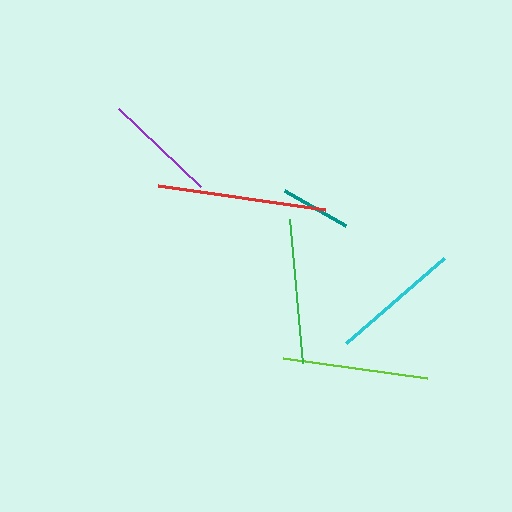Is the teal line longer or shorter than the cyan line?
The cyan line is longer than the teal line.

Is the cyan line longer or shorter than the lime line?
The lime line is longer than the cyan line.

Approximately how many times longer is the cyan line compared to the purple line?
The cyan line is approximately 1.1 times the length of the purple line.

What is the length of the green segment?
The green segment is approximately 144 pixels long.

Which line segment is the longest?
The red line is the longest at approximately 169 pixels.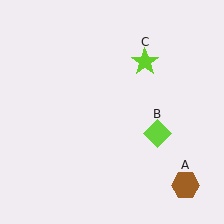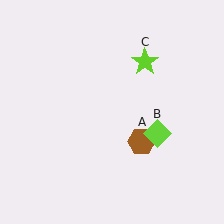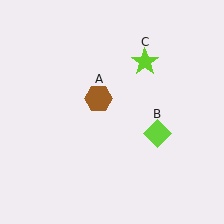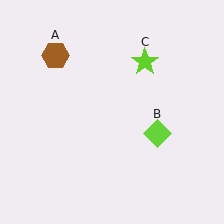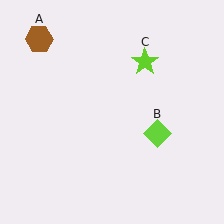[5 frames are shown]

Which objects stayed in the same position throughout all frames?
Lime diamond (object B) and lime star (object C) remained stationary.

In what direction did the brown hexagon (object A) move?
The brown hexagon (object A) moved up and to the left.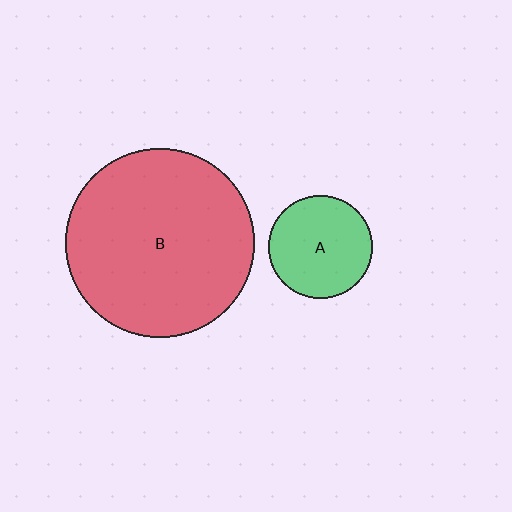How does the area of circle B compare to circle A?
Approximately 3.4 times.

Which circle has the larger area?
Circle B (red).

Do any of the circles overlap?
No, none of the circles overlap.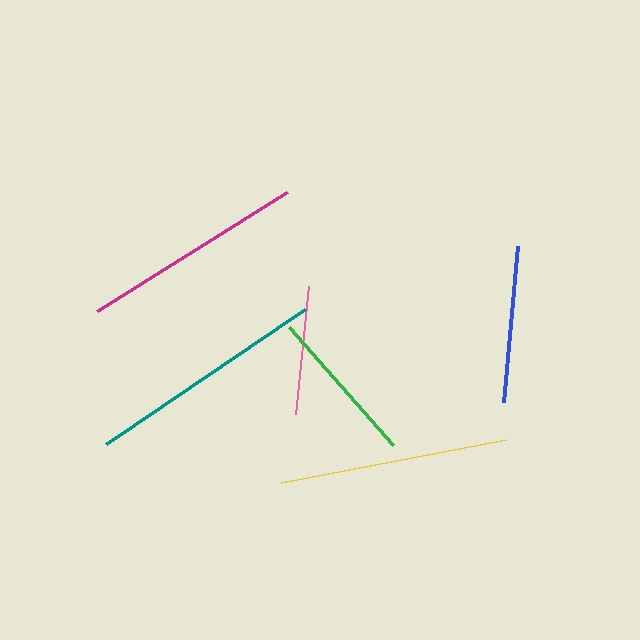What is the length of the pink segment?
The pink segment is approximately 128 pixels long.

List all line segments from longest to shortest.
From longest to shortest: teal, yellow, magenta, blue, green, pink.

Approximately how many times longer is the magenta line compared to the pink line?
The magenta line is approximately 1.7 times the length of the pink line.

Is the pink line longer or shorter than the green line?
The green line is longer than the pink line.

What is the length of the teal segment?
The teal segment is approximately 241 pixels long.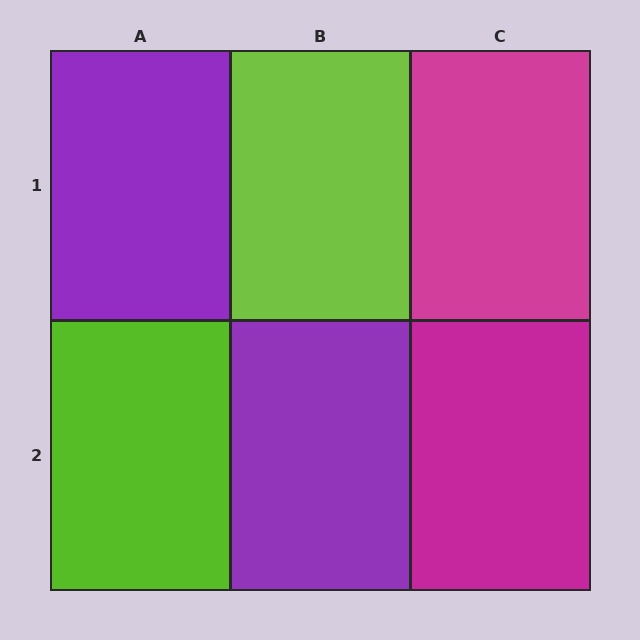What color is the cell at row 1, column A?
Purple.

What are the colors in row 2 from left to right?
Lime, purple, magenta.